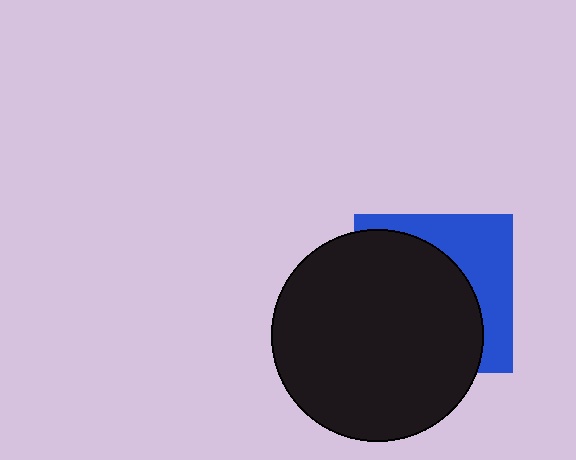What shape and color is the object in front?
The object in front is a black circle.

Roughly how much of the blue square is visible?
A small part of it is visible (roughly 36%).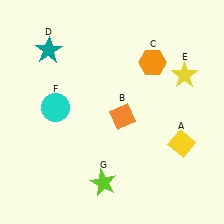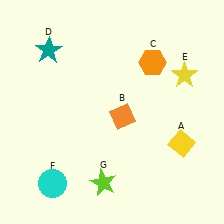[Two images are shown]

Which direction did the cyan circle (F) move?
The cyan circle (F) moved down.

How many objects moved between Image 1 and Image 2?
1 object moved between the two images.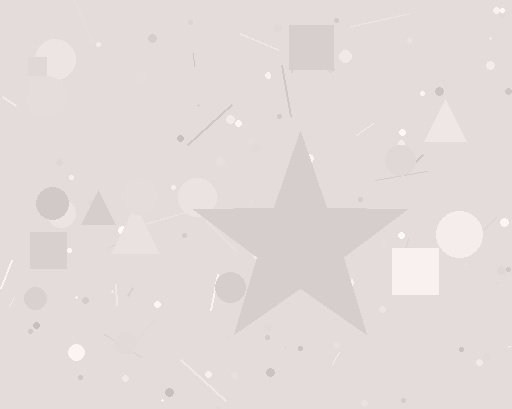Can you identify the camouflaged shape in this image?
The camouflaged shape is a star.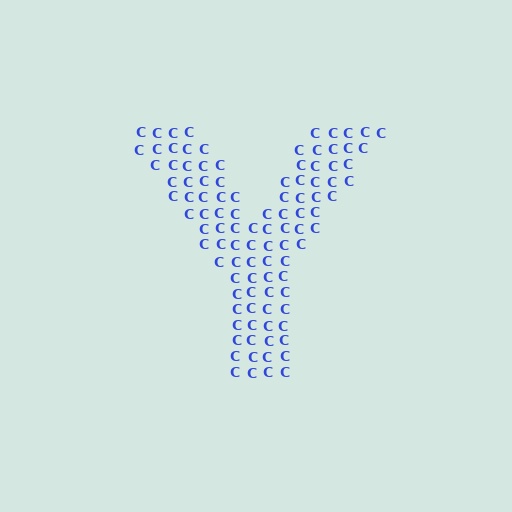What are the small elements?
The small elements are letter C's.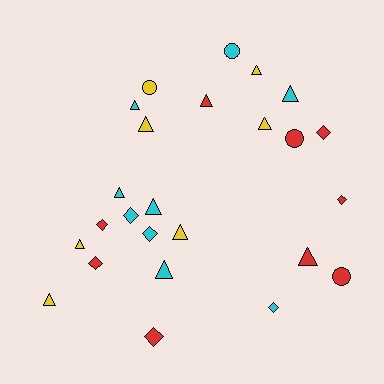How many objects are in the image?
There are 25 objects.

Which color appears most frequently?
Cyan, with 9 objects.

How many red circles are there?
There are 2 red circles.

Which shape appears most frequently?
Triangle, with 13 objects.